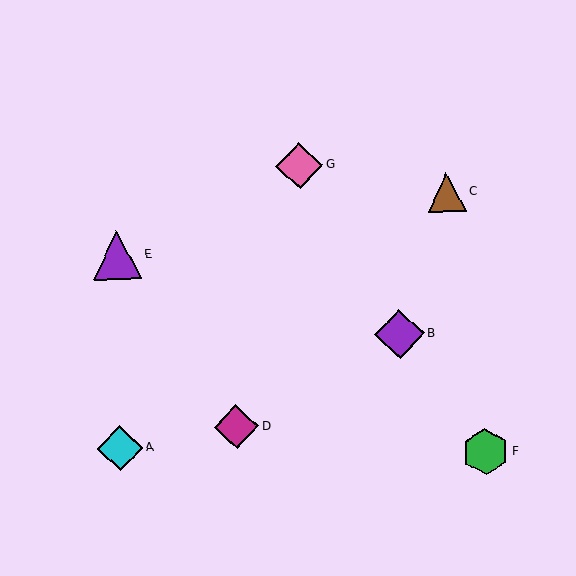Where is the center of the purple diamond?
The center of the purple diamond is at (399, 334).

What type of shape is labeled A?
Shape A is a cyan diamond.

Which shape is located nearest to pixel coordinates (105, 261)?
The purple triangle (labeled E) at (117, 255) is nearest to that location.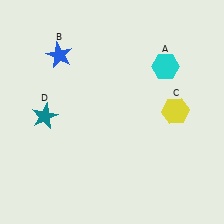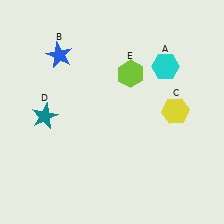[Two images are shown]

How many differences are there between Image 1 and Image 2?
There is 1 difference between the two images.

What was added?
A lime hexagon (E) was added in Image 2.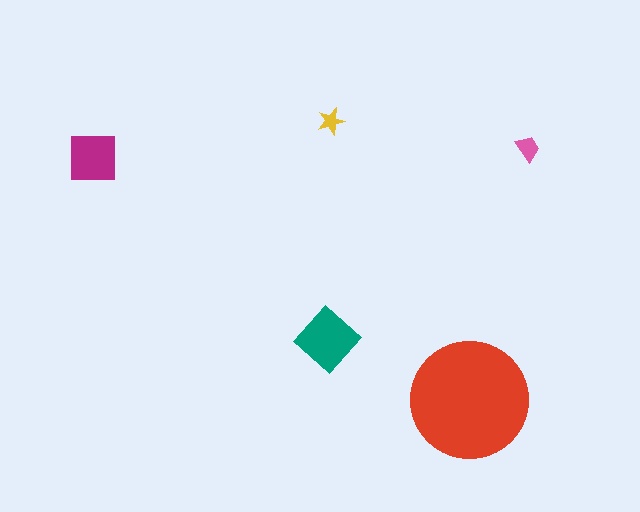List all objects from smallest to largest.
The yellow star, the pink trapezoid, the magenta square, the teal diamond, the red circle.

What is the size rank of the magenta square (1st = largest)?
3rd.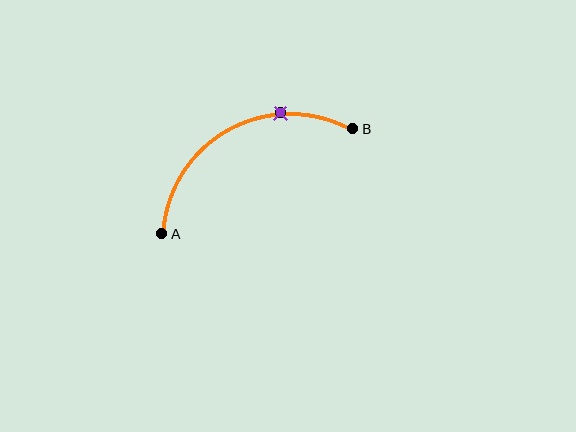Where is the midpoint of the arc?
The arc midpoint is the point on the curve farthest from the straight line joining A and B. It sits above that line.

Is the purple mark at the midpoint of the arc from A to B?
No. The purple mark lies on the arc but is closer to endpoint B. The arc midpoint would be at the point on the curve equidistant along the arc from both A and B.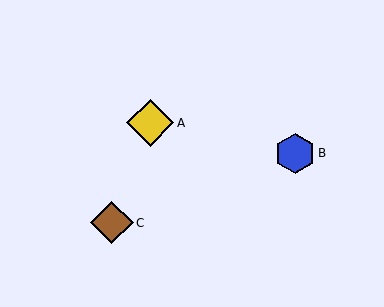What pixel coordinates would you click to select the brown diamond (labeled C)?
Click at (112, 223) to select the brown diamond C.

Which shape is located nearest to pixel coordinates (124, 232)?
The brown diamond (labeled C) at (112, 223) is nearest to that location.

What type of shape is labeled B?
Shape B is a blue hexagon.